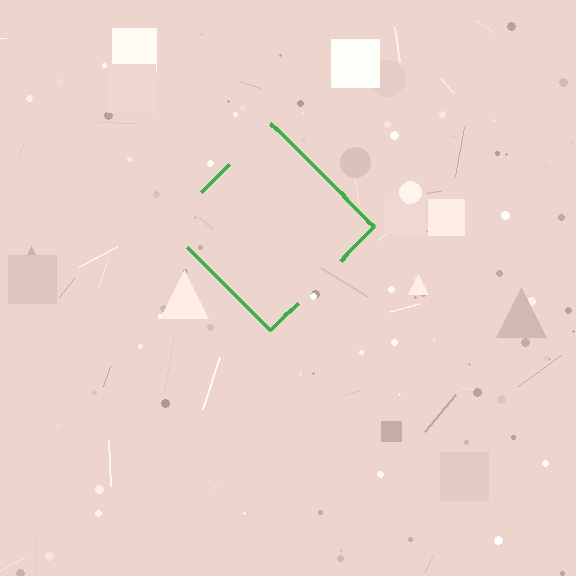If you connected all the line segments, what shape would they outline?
They would outline a diamond.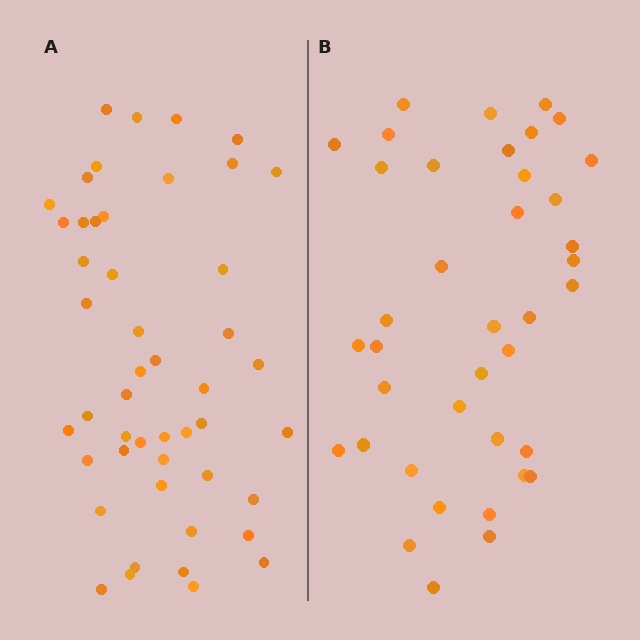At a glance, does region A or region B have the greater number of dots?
Region A (the left region) has more dots.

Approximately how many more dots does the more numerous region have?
Region A has roughly 8 or so more dots than region B.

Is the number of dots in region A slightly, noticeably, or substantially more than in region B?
Region A has only slightly more — the two regions are fairly close. The ratio is roughly 1.2 to 1.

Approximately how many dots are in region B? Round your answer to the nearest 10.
About 40 dots. (The exact count is 39, which rounds to 40.)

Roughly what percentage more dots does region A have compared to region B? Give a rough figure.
About 25% more.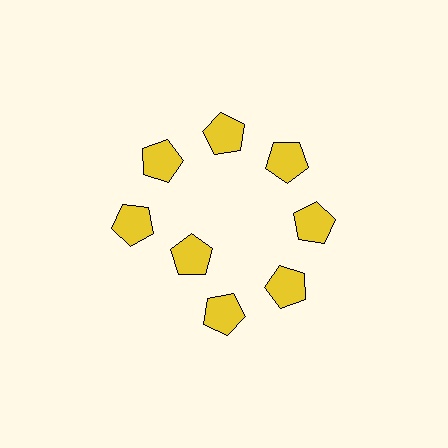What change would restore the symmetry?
The symmetry would be restored by moving it outward, back onto the ring so that all 8 pentagons sit at equal angles and equal distance from the center.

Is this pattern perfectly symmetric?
No. The 8 yellow pentagons are arranged in a ring, but one element near the 8 o'clock position is pulled inward toward the center, breaking the 8-fold rotational symmetry.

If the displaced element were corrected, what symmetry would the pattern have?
It would have 8-fold rotational symmetry — the pattern would map onto itself every 45 degrees.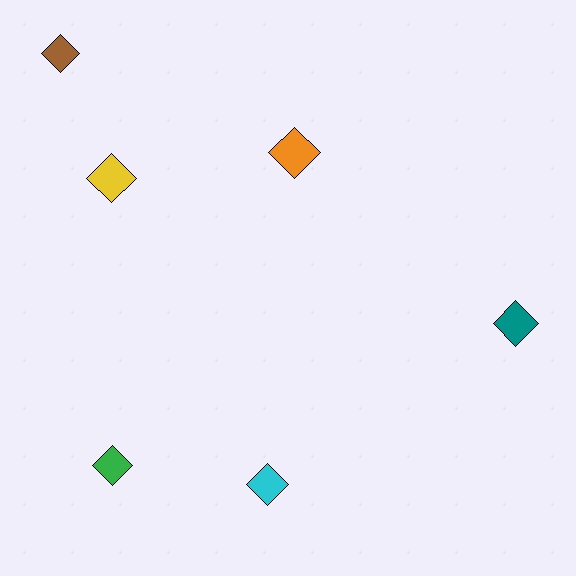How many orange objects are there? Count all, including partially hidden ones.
There is 1 orange object.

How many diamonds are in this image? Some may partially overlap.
There are 6 diamonds.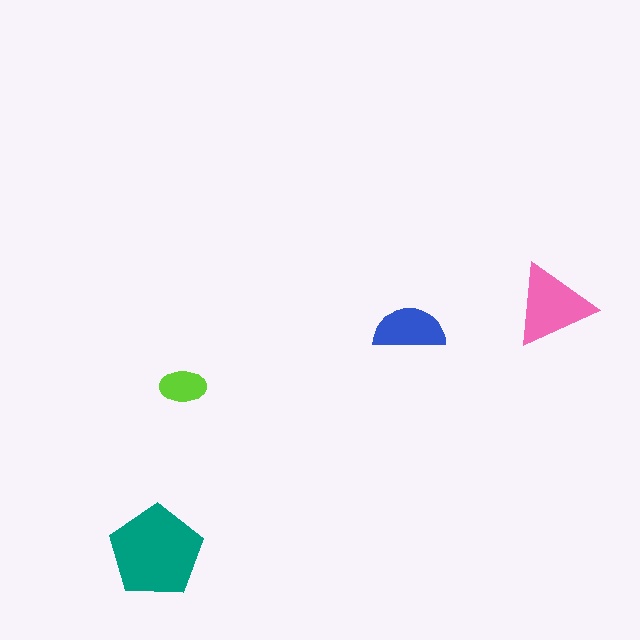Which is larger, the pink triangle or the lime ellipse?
The pink triangle.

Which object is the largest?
The teal pentagon.